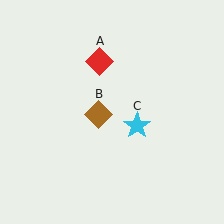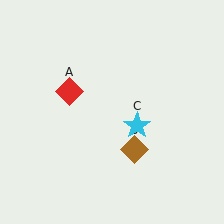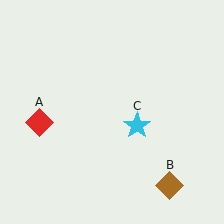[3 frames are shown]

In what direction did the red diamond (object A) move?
The red diamond (object A) moved down and to the left.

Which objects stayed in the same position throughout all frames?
Cyan star (object C) remained stationary.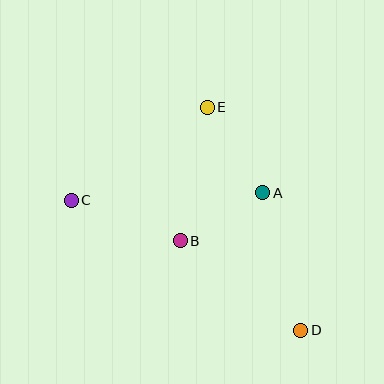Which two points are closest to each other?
Points A and B are closest to each other.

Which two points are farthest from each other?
Points C and D are farthest from each other.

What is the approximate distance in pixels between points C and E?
The distance between C and E is approximately 165 pixels.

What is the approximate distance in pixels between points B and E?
The distance between B and E is approximately 136 pixels.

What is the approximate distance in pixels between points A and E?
The distance between A and E is approximately 102 pixels.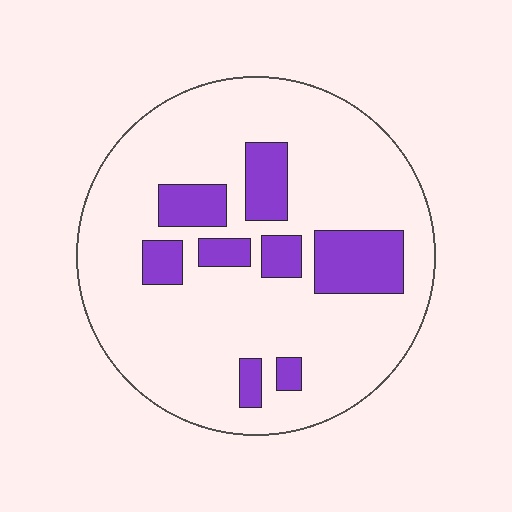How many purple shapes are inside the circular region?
8.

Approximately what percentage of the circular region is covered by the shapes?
Approximately 20%.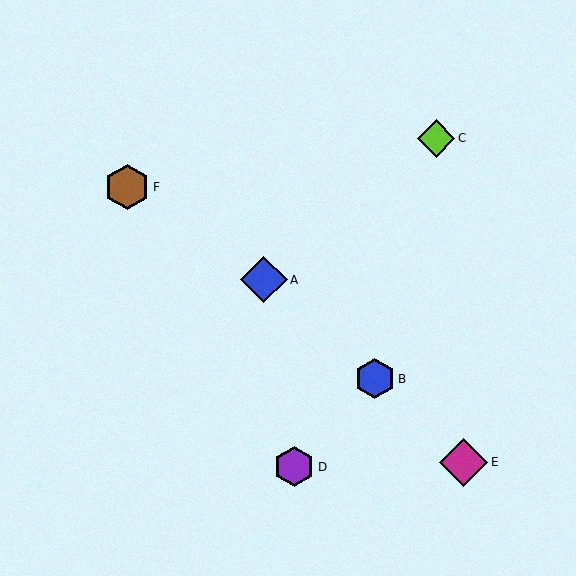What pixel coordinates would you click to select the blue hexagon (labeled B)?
Click at (375, 379) to select the blue hexagon B.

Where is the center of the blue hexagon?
The center of the blue hexagon is at (375, 379).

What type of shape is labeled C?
Shape C is a lime diamond.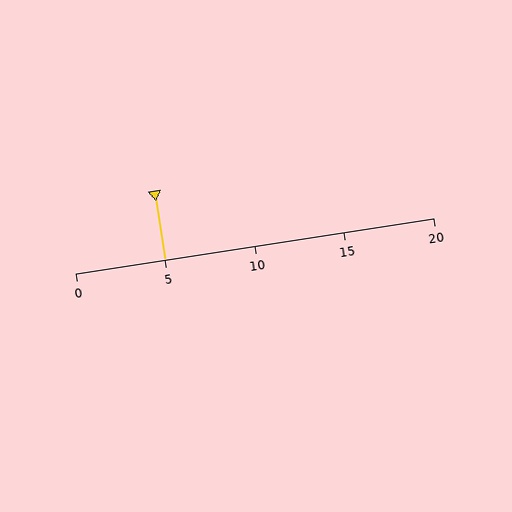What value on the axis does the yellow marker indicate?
The marker indicates approximately 5.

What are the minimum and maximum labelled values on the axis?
The axis runs from 0 to 20.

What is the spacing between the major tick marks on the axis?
The major ticks are spaced 5 apart.